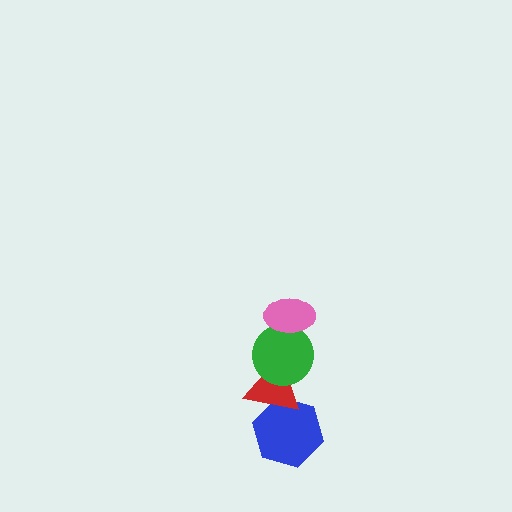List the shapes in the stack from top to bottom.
From top to bottom: the pink ellipse, the green circle, the red triangle, the blue hexagon.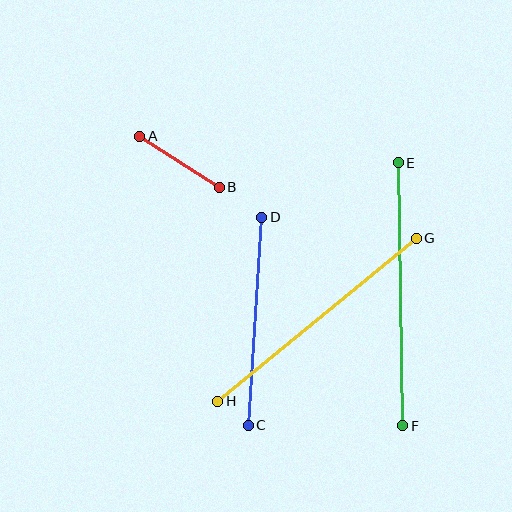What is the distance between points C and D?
The distance is approximately 209 pixels.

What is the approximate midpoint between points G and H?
The midpoint is at approximately (317, 320) pixels.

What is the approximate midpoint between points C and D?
The midpoint is at approximately (255, 321) pixels.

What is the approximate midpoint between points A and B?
The midpoint is at approximately (179, 162) pixels.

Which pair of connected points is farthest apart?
Points E and F are farthest apart.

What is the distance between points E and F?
The distance is approximately 263 pixels.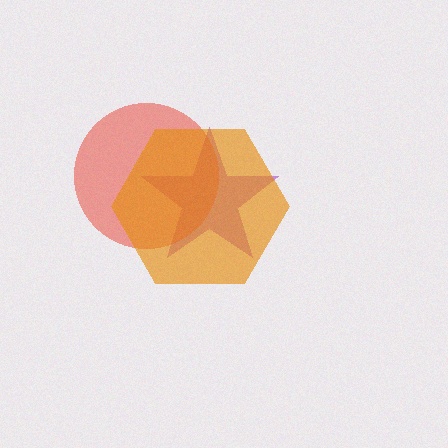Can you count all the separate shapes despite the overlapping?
Yes, there are 3 separate shapes.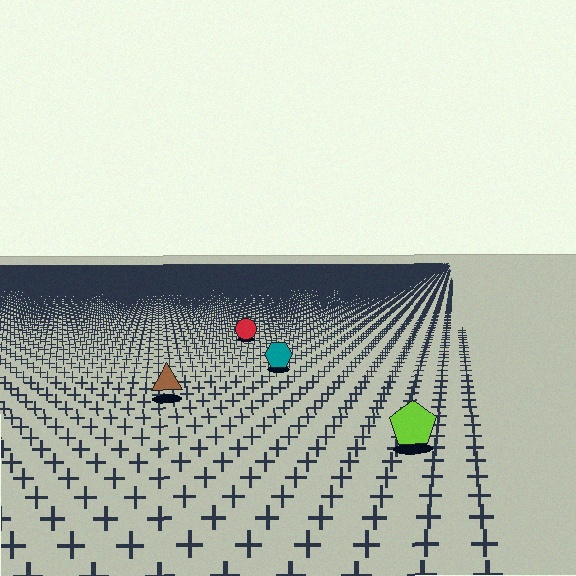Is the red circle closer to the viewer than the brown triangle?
No. The brown triangle is closer — you can tell from the texture gradient: the ground texture is coarser near it.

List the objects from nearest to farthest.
From nearest to farthest: the lime pentagon, the brown triangle, the teal hexagon, the red circle.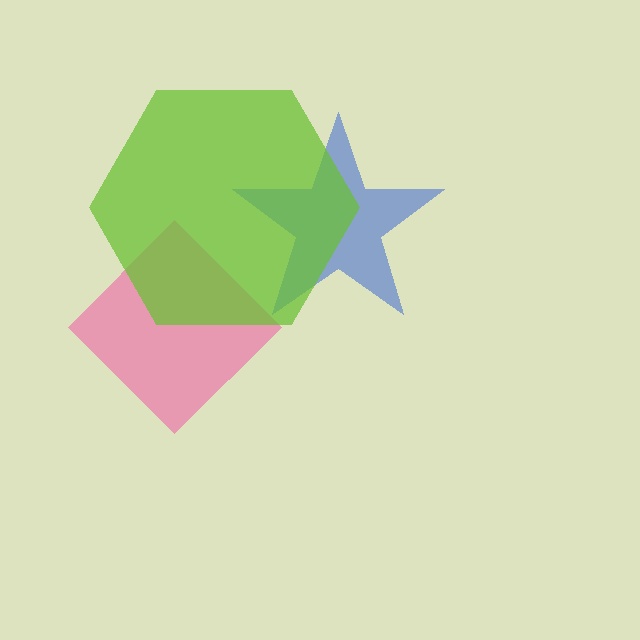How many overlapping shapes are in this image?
There are 3 overlapping shapes in the image.